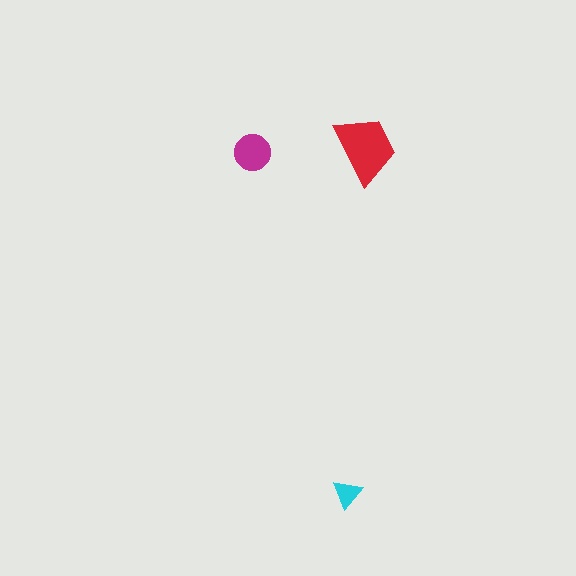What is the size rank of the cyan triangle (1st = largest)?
3rd.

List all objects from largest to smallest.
The red trapezoid, the magenta circle, the cyan triangle.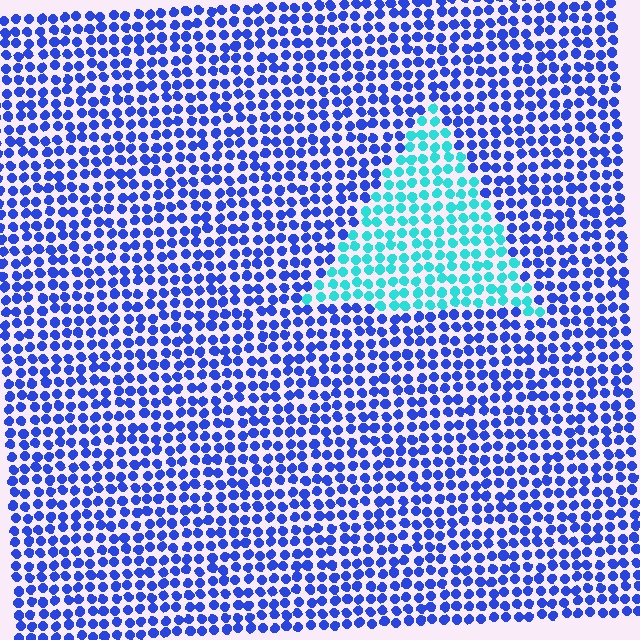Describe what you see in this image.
The image is filled with small blue elements in a uniform arrangement. A triangle-shaped region is visible where the elements are tinted to a slightly different hue, forming a subtle color boundary.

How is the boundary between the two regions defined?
The boundary is defined purely by a slight shift in hue (about 54 degrees). Spacing, size, and orientation are identical on both sides.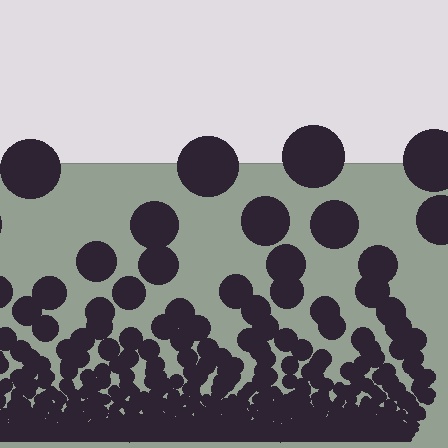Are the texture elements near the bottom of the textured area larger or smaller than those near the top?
Smaller. The gradient is inverted — elements near the bottom are smaller and denser.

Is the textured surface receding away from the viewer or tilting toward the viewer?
The surface appears to tilt toward the viewer. Texture elements get larger and sparser toward the top.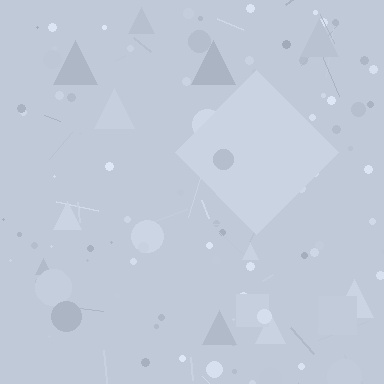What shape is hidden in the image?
A diamond is hidden in the image.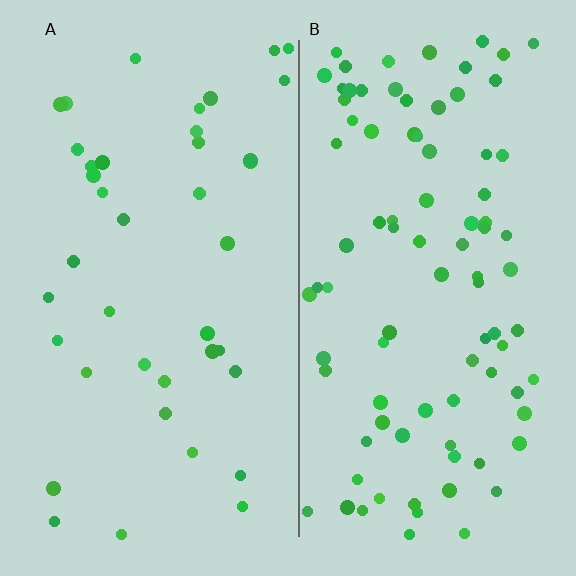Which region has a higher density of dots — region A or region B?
B (the right).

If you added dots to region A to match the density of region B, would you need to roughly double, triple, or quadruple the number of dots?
Approximately double.